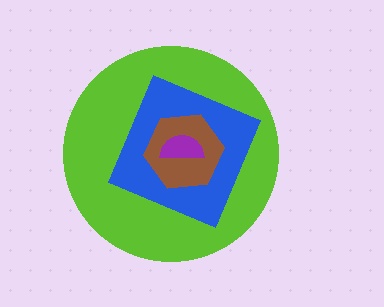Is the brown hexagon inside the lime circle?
Yes.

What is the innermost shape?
The purple semicircle.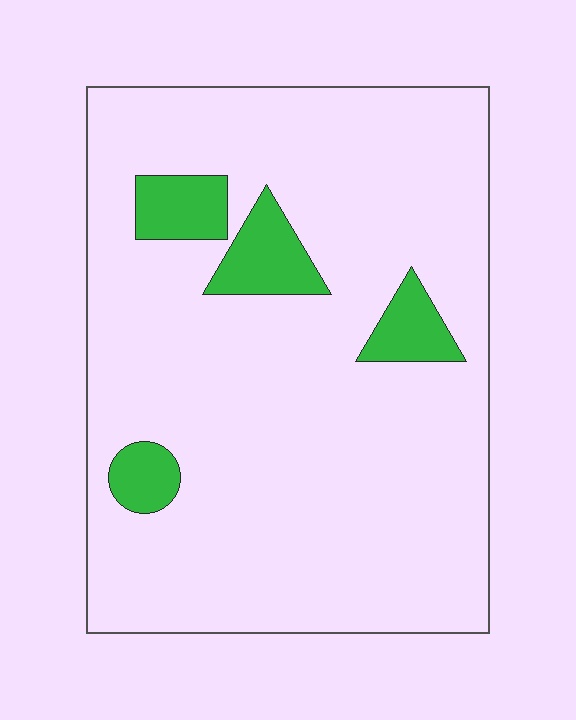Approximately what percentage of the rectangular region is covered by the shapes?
Approximately 10%.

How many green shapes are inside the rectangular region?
4.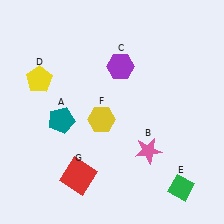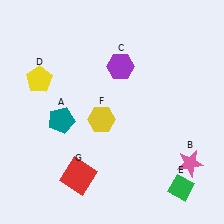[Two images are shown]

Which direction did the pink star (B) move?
The pink star (B) moved right.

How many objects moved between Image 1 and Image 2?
1 object moved between the two images.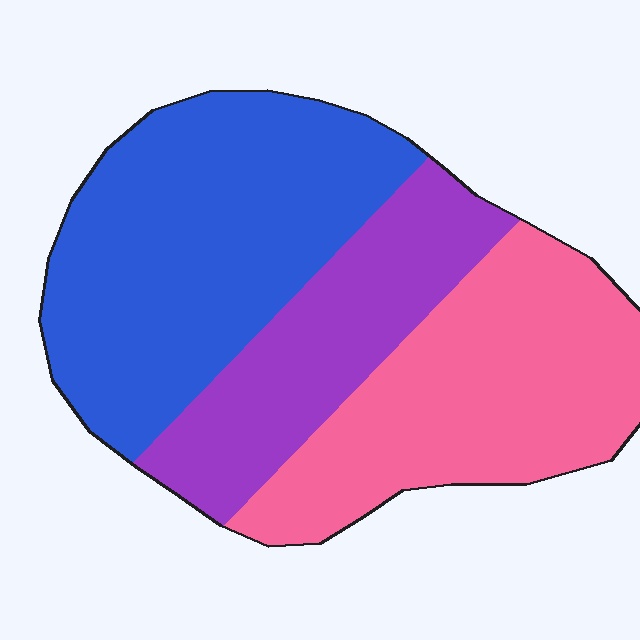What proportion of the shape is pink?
Pink takes up about one third (1/3) of the shape.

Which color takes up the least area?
Purple, at roughly 25%.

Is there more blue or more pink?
Blue.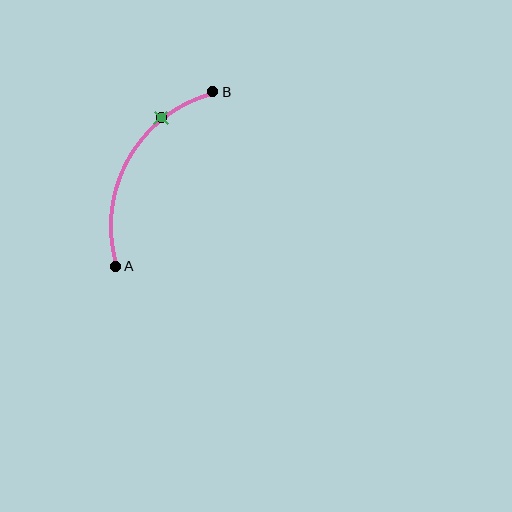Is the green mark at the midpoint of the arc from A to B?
No. The green mark lies on the arc but is closer to endpoint B. The arc midpoint would be at the point on the curve equidistant along the arc from both A and B.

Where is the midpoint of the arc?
The arc midpoint is the point on the curve farthest from the straight line joining A and B. It sits to the left of that line.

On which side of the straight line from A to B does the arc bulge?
The arc bulges to the left of the straight line connecting A and B.